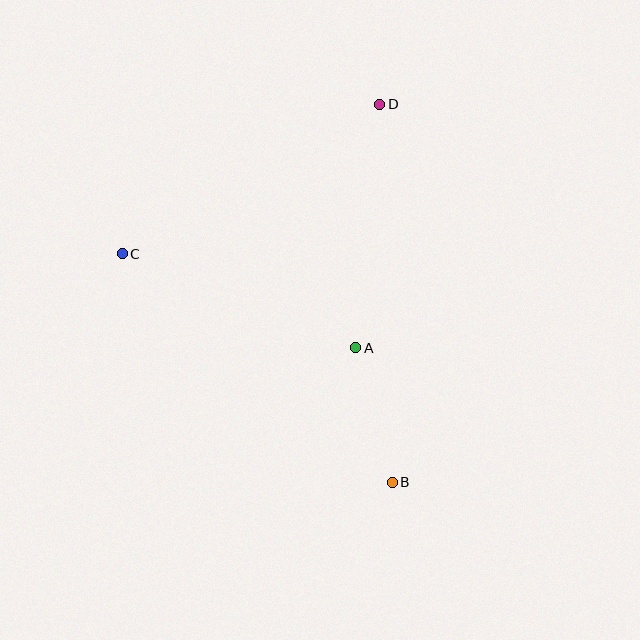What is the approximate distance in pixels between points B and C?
The distance between B and C is approximately 354 pixels.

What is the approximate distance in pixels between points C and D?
The distance between C and D is approximately 298 pixels.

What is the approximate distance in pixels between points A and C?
The distance between A and C is approximately 252 pixels.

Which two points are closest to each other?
Points A and B are closest to each other.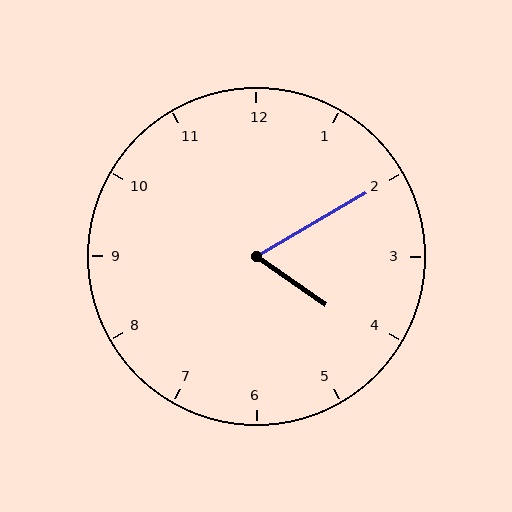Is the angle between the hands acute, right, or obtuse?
It is acute.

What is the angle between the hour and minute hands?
Approximately 65 degrees.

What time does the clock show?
4:10.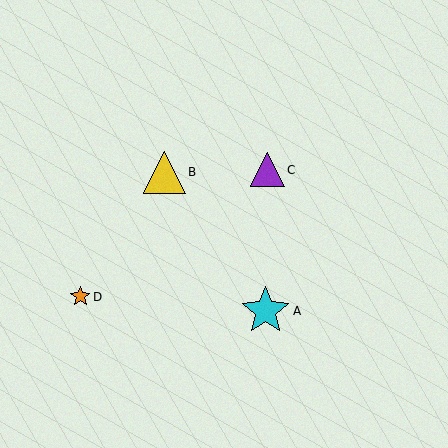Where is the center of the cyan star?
The center of the cyan star is at (266, 311).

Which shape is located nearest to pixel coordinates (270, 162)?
The purple triangle (labeled C) at (267, 170) is nearest to that location.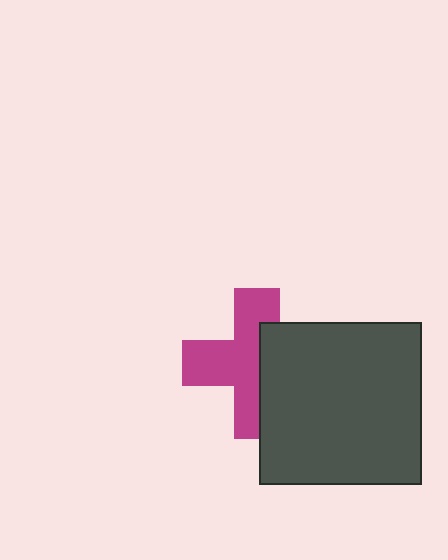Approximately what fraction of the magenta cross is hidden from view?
Roughly 41% of the magenta cross is hidden behind the dark gray square.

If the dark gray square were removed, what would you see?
You would see the complete magenta cross.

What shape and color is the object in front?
The object in front is a dark gray square.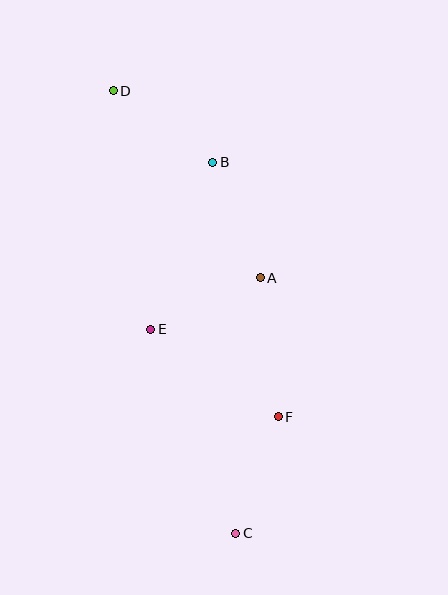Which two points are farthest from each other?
Points C and D are farthest from each other.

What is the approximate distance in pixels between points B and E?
The distance between B and E is approximately 178 pixels.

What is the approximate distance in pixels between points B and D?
The distance between B and D is approximately 122 pixels.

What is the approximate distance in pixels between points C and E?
The distance between C and E is approximately 221 pixels.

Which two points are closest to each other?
Points A and E are closest to each other.